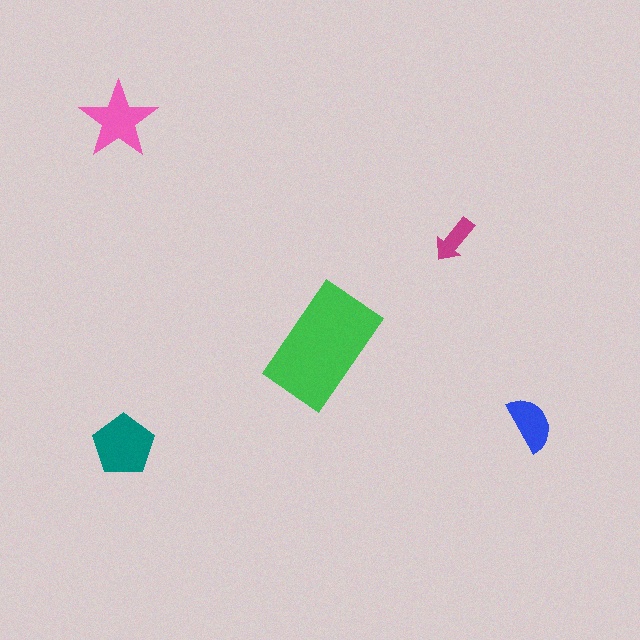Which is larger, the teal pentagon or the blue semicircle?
The teal pentagon.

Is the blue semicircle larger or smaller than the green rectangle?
Smaller.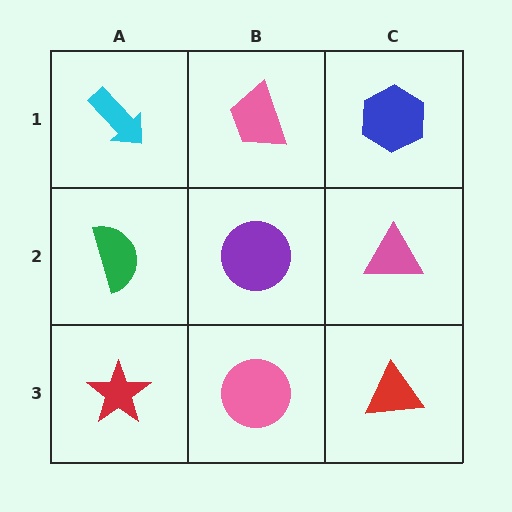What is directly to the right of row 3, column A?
A pink circle.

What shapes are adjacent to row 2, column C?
A blue hexagon (row 1, column C), a red triangle (row 3, column C), a purple circle (row 2, column B).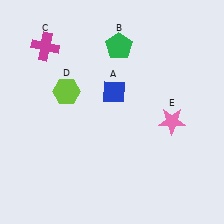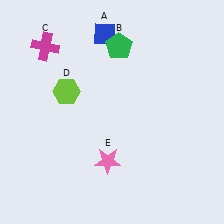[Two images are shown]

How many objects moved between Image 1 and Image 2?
2 objects moved between the two images.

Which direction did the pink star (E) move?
The pink star (E) moved left.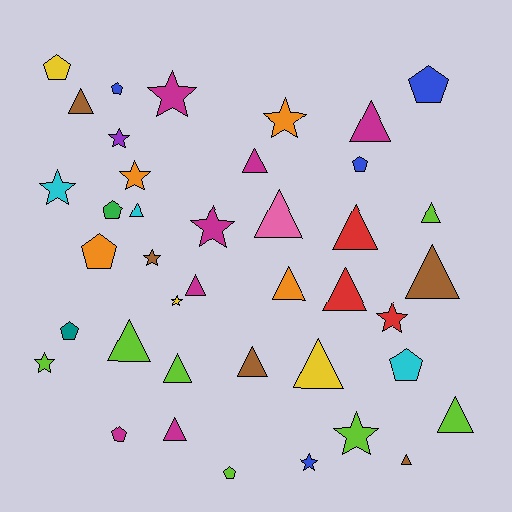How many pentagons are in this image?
There are 10 pentagons.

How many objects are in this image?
There are 40 objects.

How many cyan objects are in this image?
There are 3 cyan objects.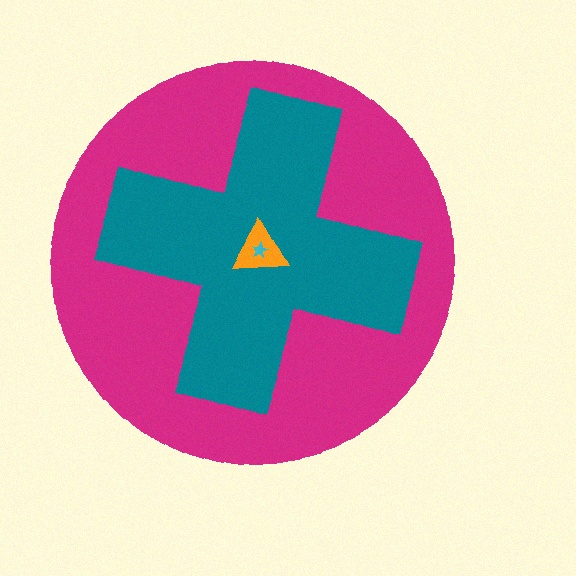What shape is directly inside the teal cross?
The orange triangle.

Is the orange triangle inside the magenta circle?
Yes.